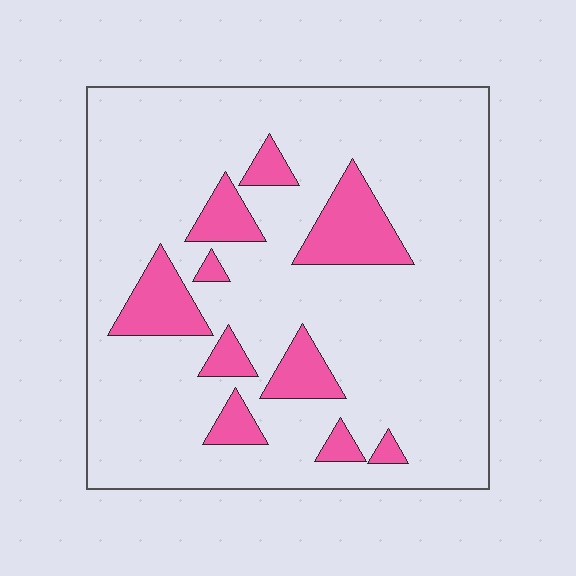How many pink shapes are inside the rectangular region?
10.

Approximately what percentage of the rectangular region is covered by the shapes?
Approximately 15%.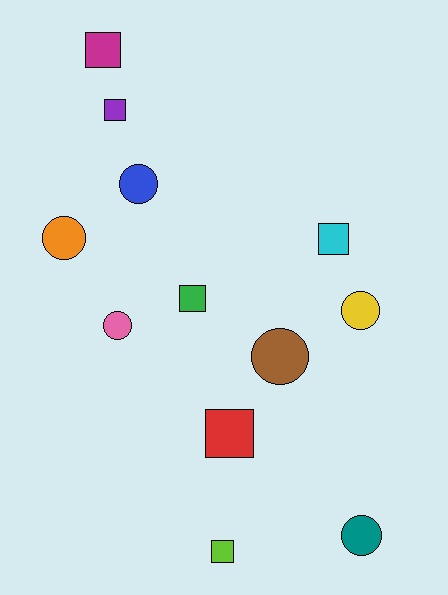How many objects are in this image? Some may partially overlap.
There are 12 objects.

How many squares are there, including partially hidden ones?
There are 6 squares.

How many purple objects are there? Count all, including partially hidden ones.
There is 1 purple object.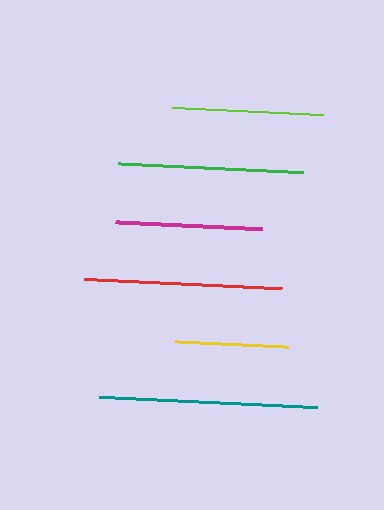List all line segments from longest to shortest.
From longest to shortest: teal, red, green, lime, magenta, yellow.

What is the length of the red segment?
The red segment is approximately 198 pixels long.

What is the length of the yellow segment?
The yellow segment is approximately 113 pixels long.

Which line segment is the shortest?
The yellow line is the shortest at approximately 113 pixels.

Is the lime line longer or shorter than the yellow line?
The lime line is longer than the yellow line.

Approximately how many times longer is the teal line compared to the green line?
The teal line is approximately 1.2 times the length of the green line.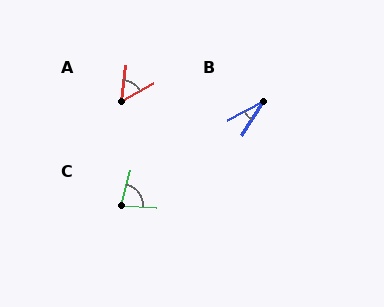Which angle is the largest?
C, at approximately 78 degrees.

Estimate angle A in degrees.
Approximately 54 degrees.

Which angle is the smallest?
B, at approximately 28 degrees.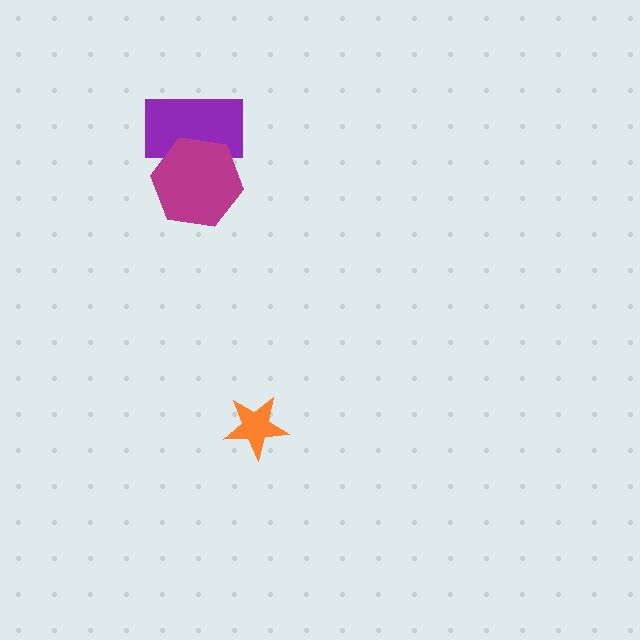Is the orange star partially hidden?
No, no other shape covers it.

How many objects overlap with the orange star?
0 objects overlap with the orange star.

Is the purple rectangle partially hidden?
Yes, it is partially covered by another shape.